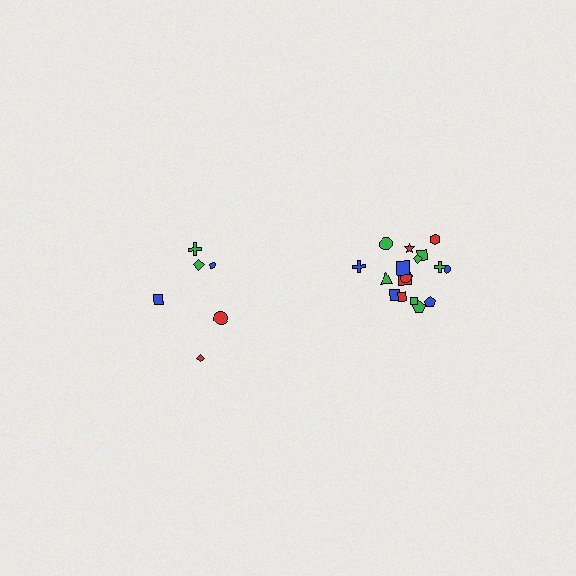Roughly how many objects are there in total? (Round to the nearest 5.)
Roughly 25 objects in total.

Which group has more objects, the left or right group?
The right group.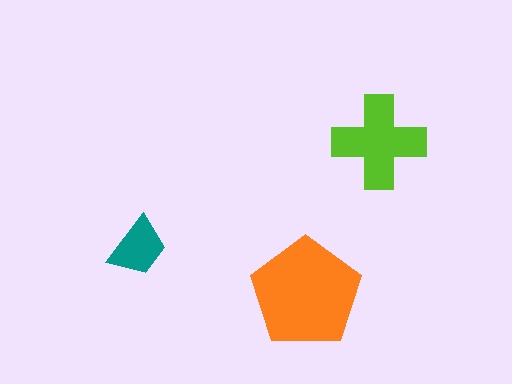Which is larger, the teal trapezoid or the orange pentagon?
The orange pentagon.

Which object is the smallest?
The teal trapezoid.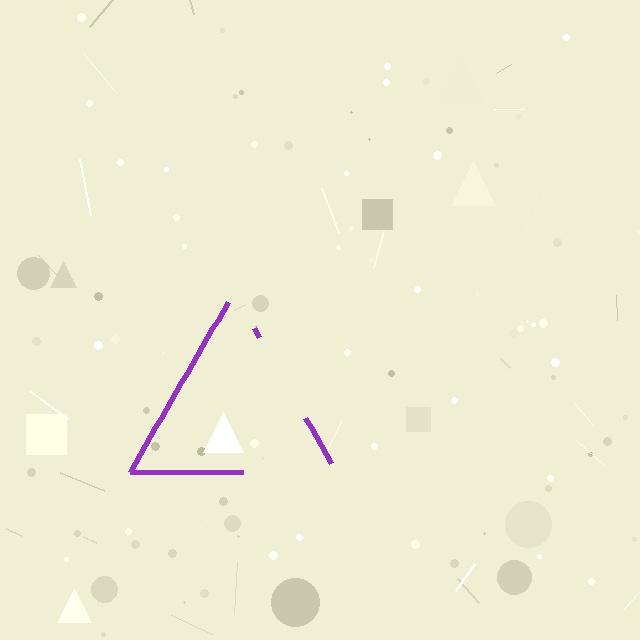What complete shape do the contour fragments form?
The contour fragments form a triangle.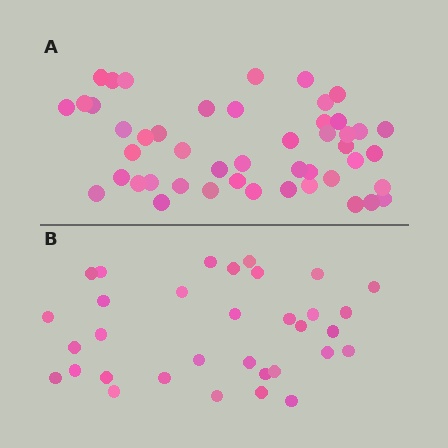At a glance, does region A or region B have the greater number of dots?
Region A (the top region) has more dots.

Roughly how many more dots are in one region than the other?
Region A has approximately 15 more dots than region B.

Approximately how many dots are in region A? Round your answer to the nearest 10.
About 50 dots. (The exact count is 47, which rounds to 50.)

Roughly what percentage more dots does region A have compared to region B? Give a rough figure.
About 40% more.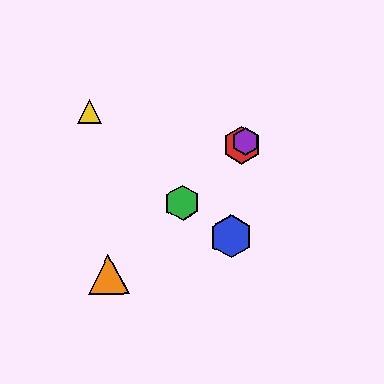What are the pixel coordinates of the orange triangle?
The orange triangle is at (108, 274).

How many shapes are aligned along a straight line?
4 shapes (the red hexagon, the green hexagon, the purple hexagon, the orange triangle) are aligned along a straight line.